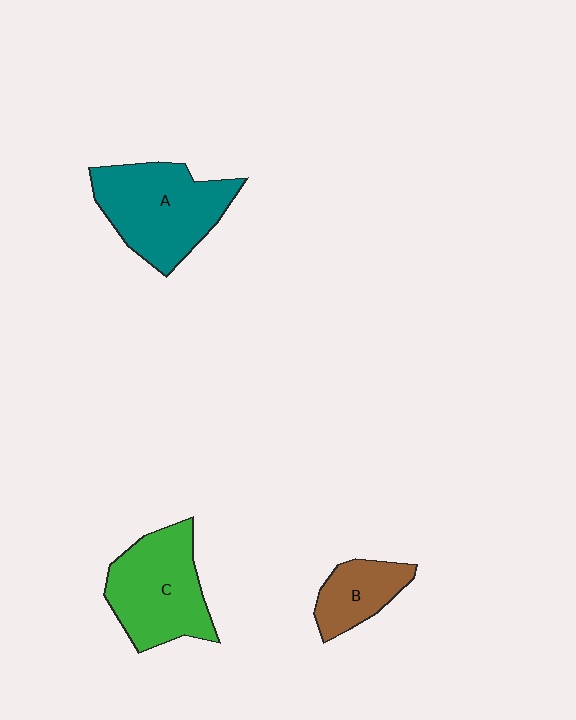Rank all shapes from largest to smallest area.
From largest to smallest: A (teal), C (green), B (brown).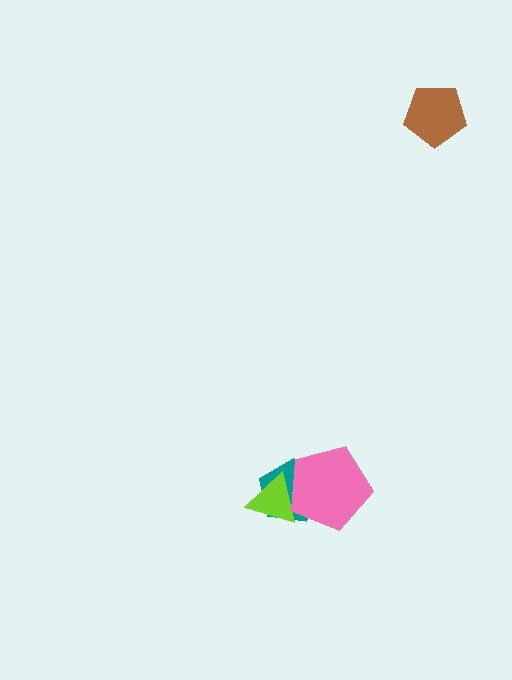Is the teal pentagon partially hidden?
Yes, it is partially covered by another shape.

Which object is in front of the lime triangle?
The pink pentagon is in front of the lime triangle.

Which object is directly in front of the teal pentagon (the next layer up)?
The lime triangle is directly in front of the teal pentagon.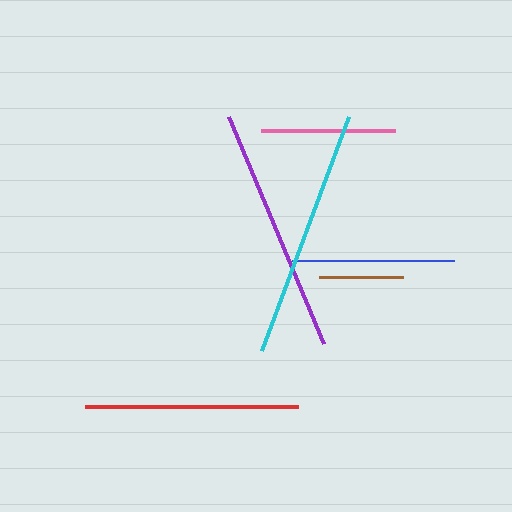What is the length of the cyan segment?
The cyan segment is approximately 249 pixels long.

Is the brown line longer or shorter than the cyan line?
The cyan line is longer than the brown line.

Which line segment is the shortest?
The brown line is the shortest at approximately 84 pixels.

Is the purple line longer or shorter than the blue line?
The purple line is longer than the blue line.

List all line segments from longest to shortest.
From longest to shortest: cyan, purple, red, blue, pink, brown.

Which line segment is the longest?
The cyan line is the longest at approximately 249 pixels.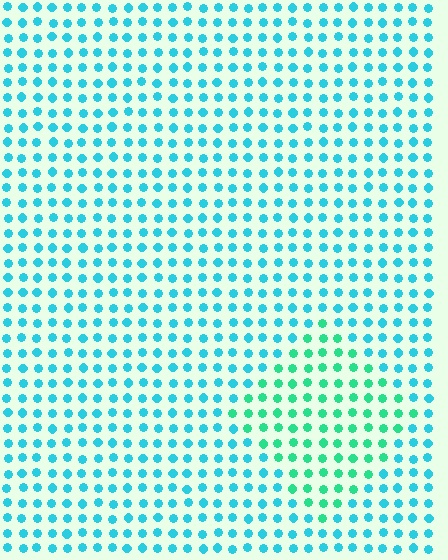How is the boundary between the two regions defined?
The boundary is defined purely by a slight shift in hue (about 34 degrees). Spacing, size, and orientation are identical on both sides.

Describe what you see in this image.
The image is filled with small cyan elements in a uniform arrangement. A diamond-shaped region is visible where the elements are tinted to a slightly different hue, forming a subtle color boundary.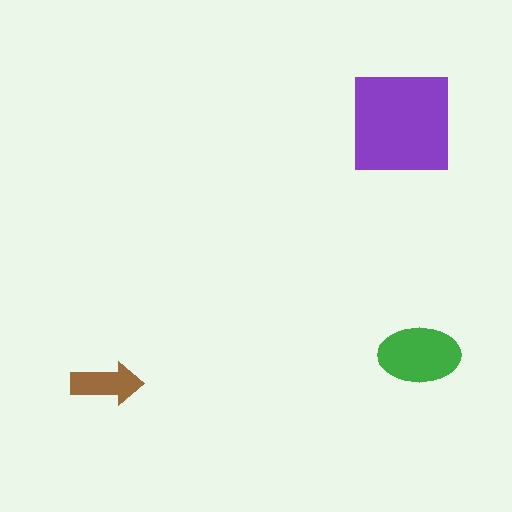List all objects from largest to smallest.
The purple square, the green ellipse, the brown arrow.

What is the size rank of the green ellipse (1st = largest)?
2nd.